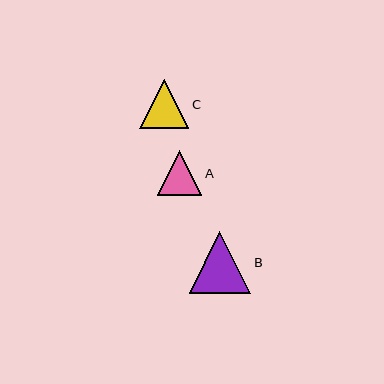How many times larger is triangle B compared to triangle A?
Triangle B is approximately 1.4 times the size of triangle A.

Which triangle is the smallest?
Triangle A is the smallest with a size of approximately 45 pixels.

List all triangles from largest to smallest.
From largest to smallest: B, C, A.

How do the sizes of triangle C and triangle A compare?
Triangle C and triangle A are approximately the same size.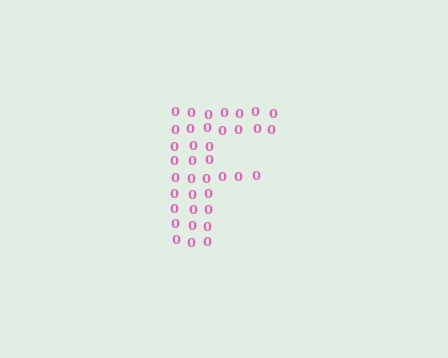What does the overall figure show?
The overall figure shows the letter F.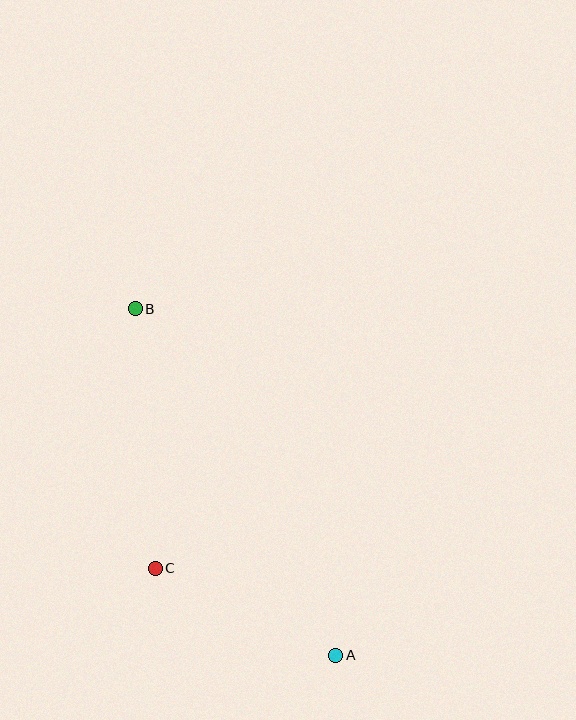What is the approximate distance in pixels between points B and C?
The distance between B and C is approximately 261 pixels.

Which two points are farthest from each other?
Points A and B are farthest from each other.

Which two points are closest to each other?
Points A and C are closest to each other.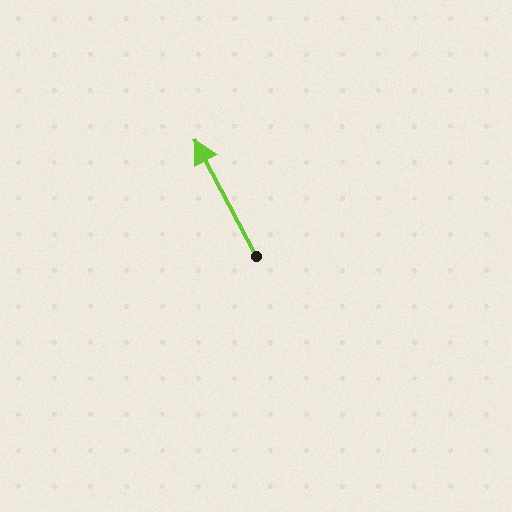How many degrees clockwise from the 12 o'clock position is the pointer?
Approximately 332 degrees.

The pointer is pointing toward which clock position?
Roughly 11 o'clock.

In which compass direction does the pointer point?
Northwest.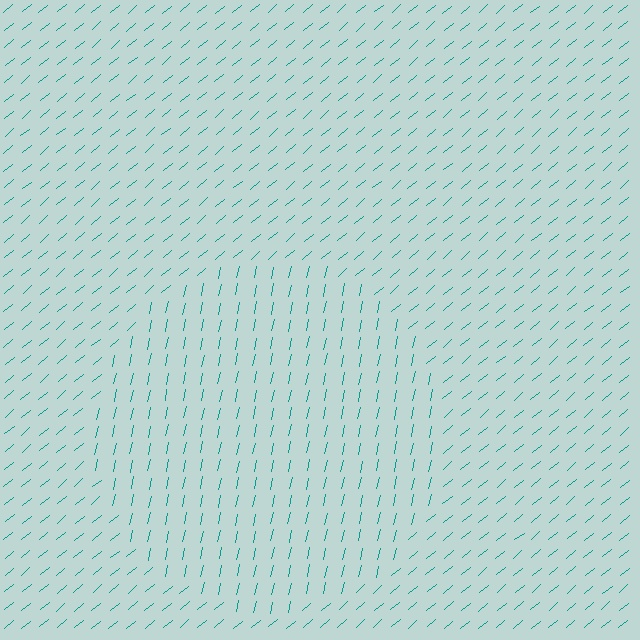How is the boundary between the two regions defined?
The boundary is defined purely by a change in line orientation (approximately 38 degrees difference). All lines are the same color and thickness.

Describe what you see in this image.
The image is filled with small teal line segments. A circle region in the image has lines oriented differently from the surrounding lines, creating a visible texture boundary.